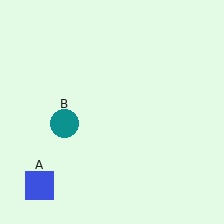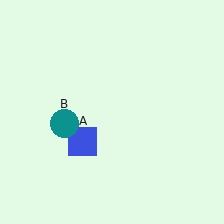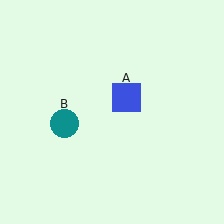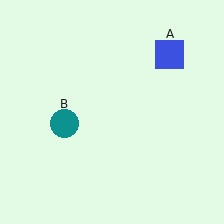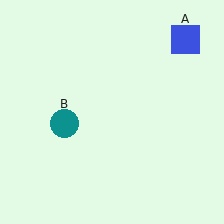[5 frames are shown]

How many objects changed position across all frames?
1 object changed position: blue square (object A).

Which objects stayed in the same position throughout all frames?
Teal circle (object B) remained stationary.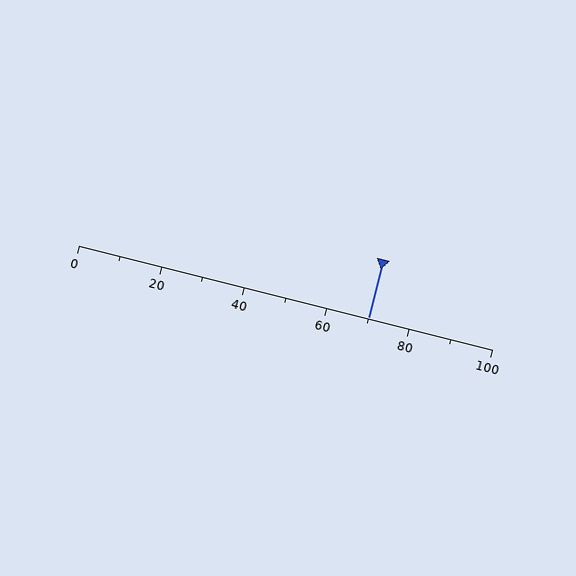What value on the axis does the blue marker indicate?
The marker indicates approximately 70.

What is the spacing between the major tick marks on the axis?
The major ticks are spaced 20 apart.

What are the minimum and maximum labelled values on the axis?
The axis runs from 0 to 100.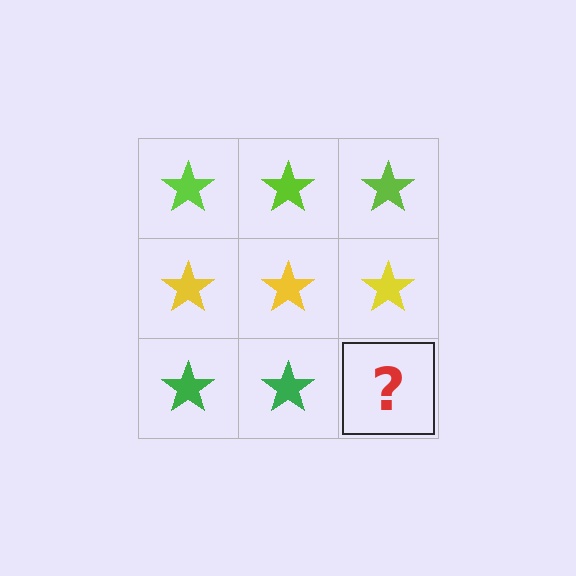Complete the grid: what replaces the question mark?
The question mark should be replaced with a green star.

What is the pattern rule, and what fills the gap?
The rule is that each row has a consistent color. The gap should be filled with a green star.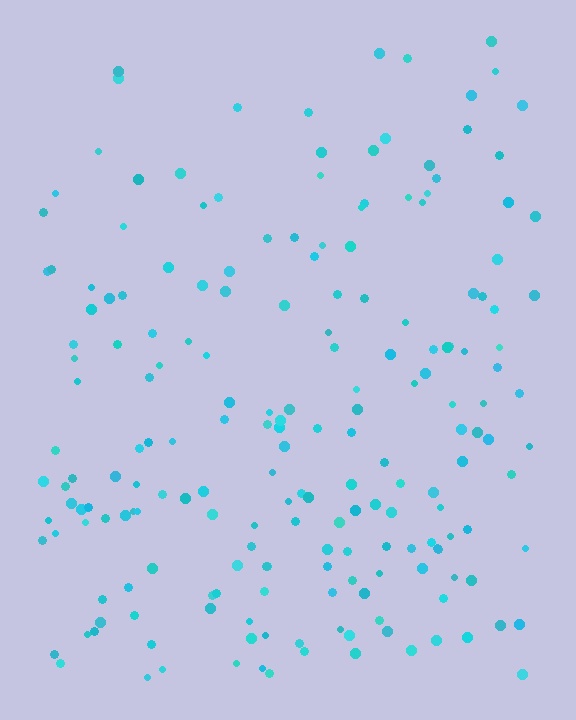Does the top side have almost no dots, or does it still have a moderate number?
Still a moderate number, just noticeably fewer than the bottom.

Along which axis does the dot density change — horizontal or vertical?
Vertical.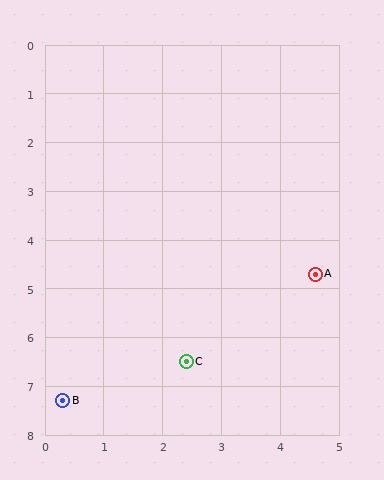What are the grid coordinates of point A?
Point A is at approximately (4.6, 4.7).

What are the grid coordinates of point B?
Point B is at approximately (0.3, 7.3).